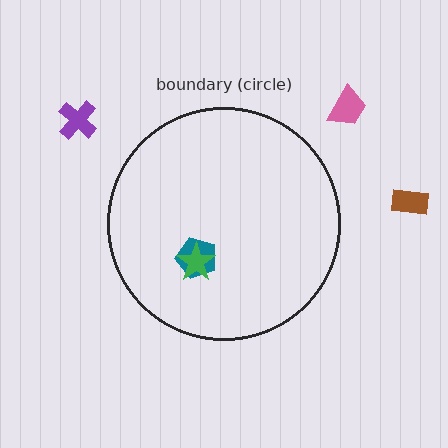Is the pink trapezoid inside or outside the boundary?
Outside.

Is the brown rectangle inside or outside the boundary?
Outside.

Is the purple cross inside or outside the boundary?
Outside.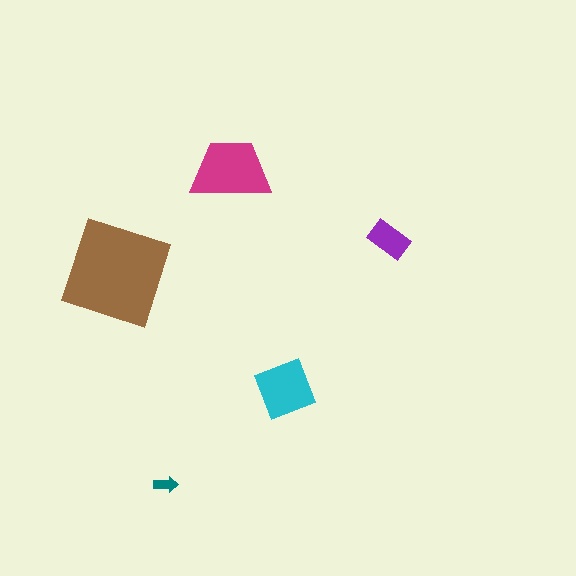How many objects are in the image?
There are 5 objects in the image.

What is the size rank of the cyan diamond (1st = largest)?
3rd.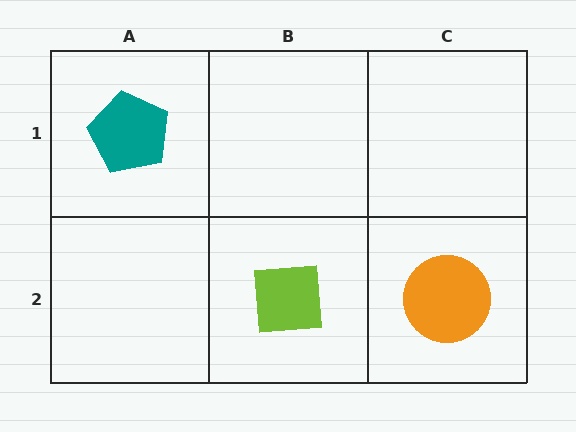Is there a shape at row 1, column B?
No, that cell is empty.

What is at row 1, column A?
A teal pentagon.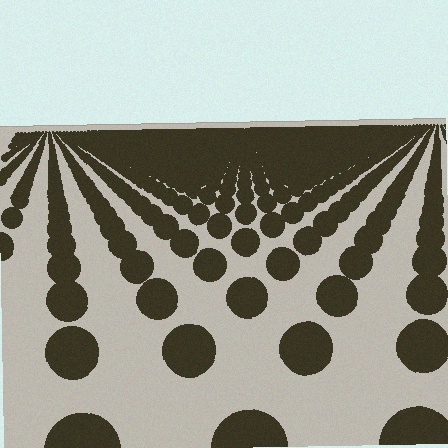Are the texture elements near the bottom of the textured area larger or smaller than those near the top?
Larger. Near the bottom, elements are closer to the viewer and appear at a bigger on-screen size.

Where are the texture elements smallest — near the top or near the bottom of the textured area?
Near the top.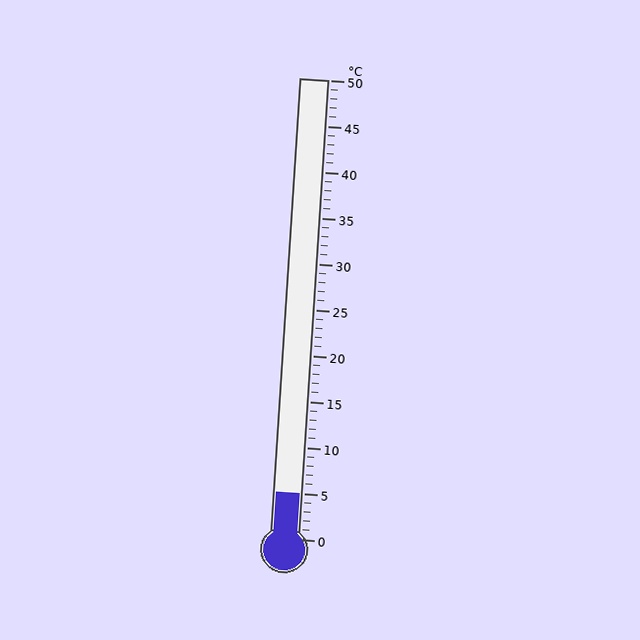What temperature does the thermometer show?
The thermometer shows approximately 5°C.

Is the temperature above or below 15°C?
The temperature is below 15°C.